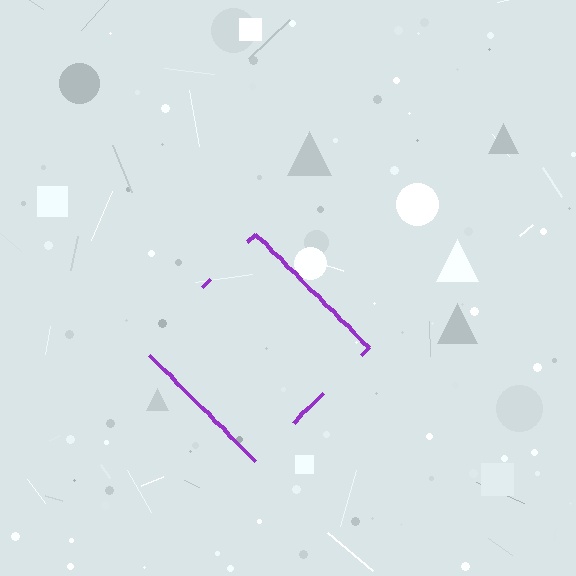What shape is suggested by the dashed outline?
The dashed outline suggests a diamond.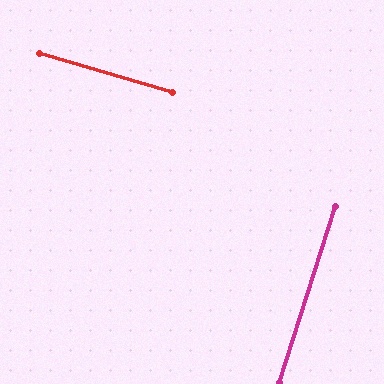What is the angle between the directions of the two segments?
Approximately 89 degrees.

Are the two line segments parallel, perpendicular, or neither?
Perpendicular — they meet at approximately 89°.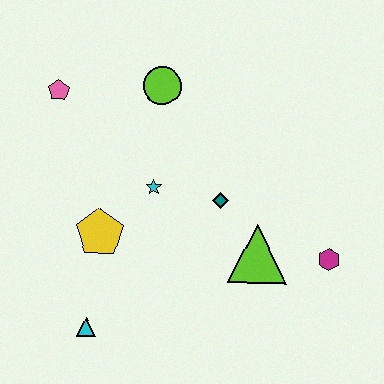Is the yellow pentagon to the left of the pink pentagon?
No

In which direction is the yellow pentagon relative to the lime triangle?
The yellow pentagon is to the left of the lime triangle.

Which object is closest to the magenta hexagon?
The lime triangle is closest to the magenta hexagon.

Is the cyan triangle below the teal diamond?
Yes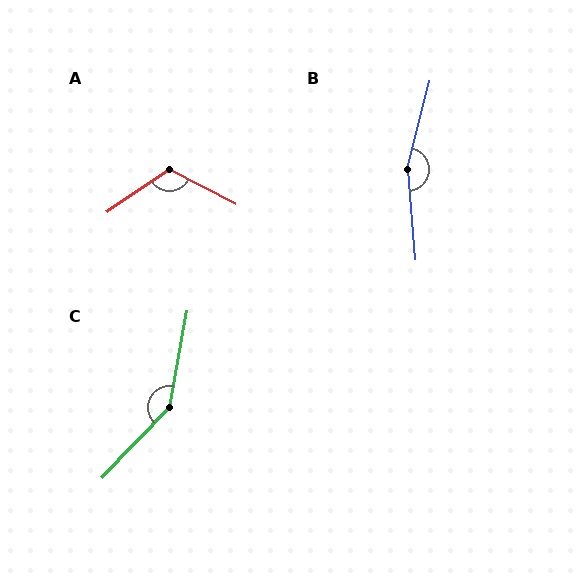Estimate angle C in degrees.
Approximately 147 degrees.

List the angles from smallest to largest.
A (118°), C (147°), B (161°).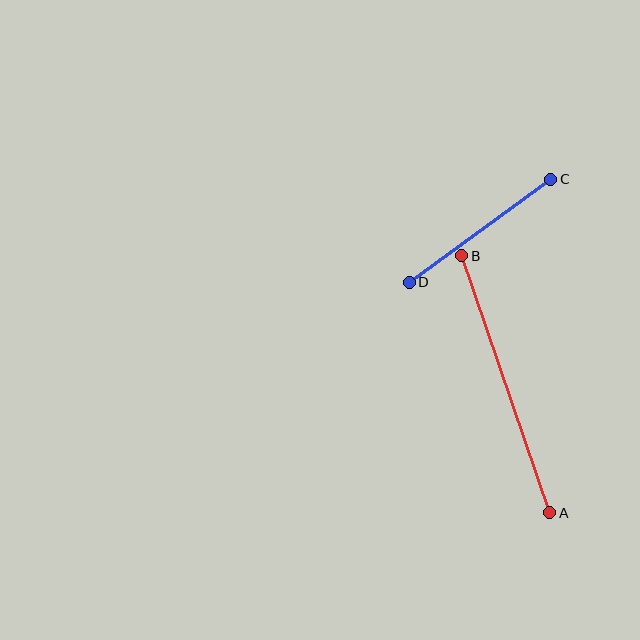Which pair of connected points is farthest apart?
Points A and B are farthest apart.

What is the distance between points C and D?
The distance is approximately 175 pixels.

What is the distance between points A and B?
The distance is approximately 272 pixels.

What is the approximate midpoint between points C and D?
The midpoint is at approximately (480, 231) pixels.